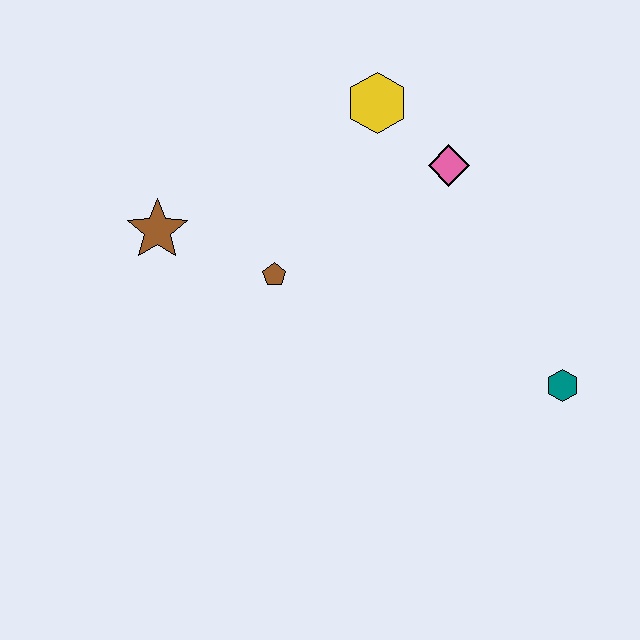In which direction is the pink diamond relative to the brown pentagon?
The pink diamond is to the right of the brown pentagon.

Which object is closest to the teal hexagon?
The pink diamond is closest to the teal hexagon.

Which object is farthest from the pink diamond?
The brown star is farthest from the pink diamond.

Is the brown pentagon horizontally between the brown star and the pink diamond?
Yes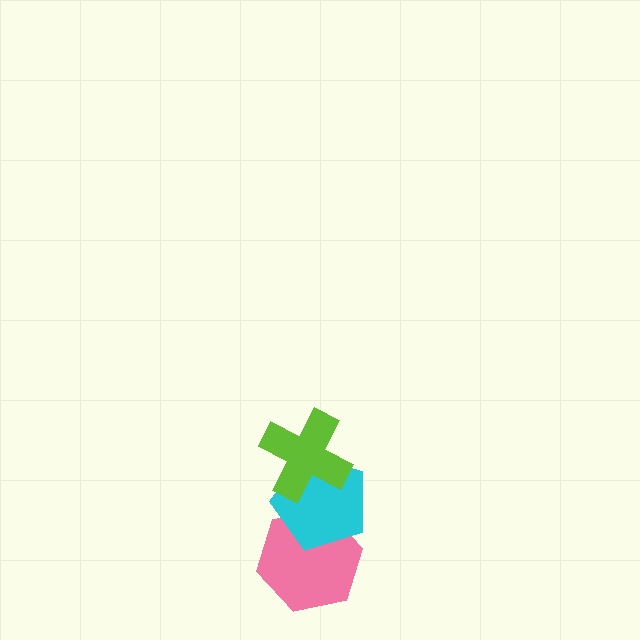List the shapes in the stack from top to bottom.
From top to bottom: the lime cross, the cyan pentagon, the pink hexagon.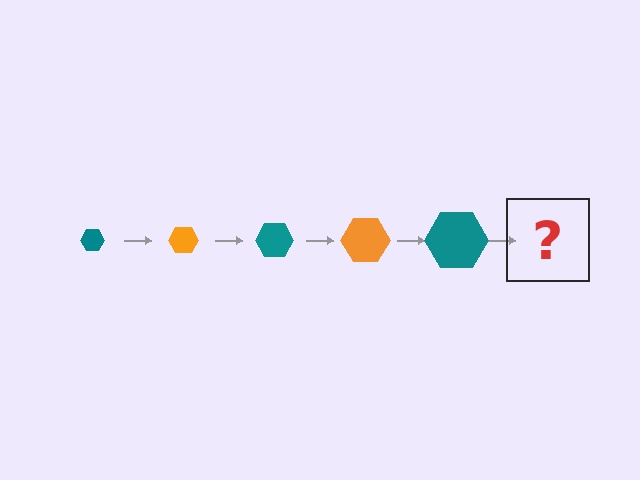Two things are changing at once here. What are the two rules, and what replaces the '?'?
The two rules are that the hexagon grows larger each step and the color cycles through teal and orange. The '?' should be an orange hexagon, larger than the previous one.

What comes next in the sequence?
The next element should be an orange hexagon, larger than the previous one.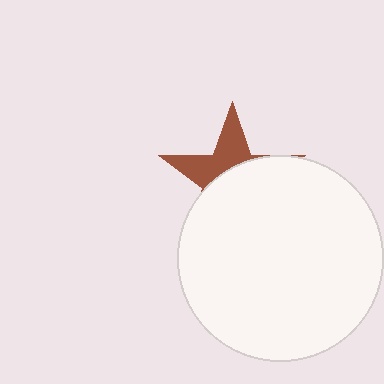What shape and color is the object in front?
The object in front is a white circle.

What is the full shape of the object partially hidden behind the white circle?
The partially hidden object is a brown star.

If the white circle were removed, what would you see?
You would see the complete brown star.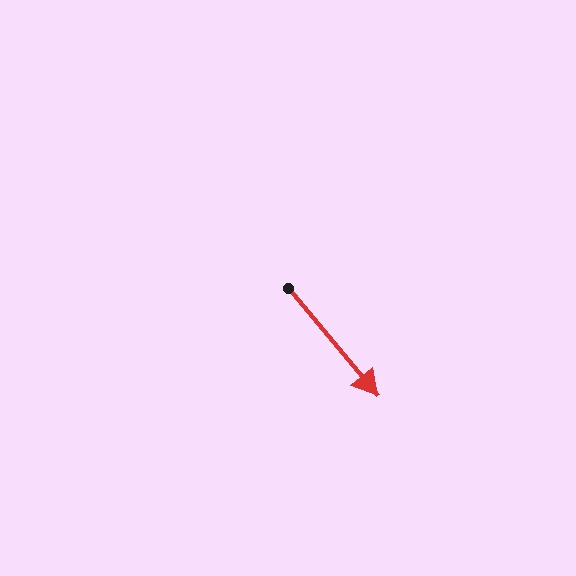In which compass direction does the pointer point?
Southeast.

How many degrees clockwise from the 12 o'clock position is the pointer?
Approximately 140 degrees.